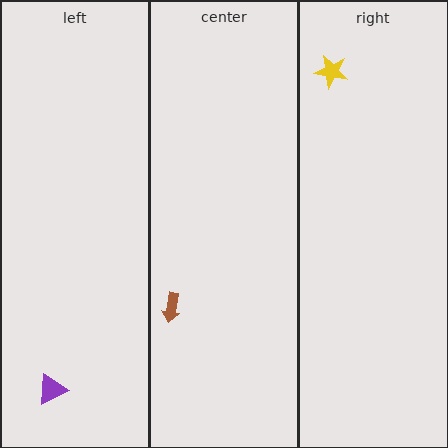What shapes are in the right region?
The yellow star.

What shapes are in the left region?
The purple triangle.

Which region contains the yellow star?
The right region.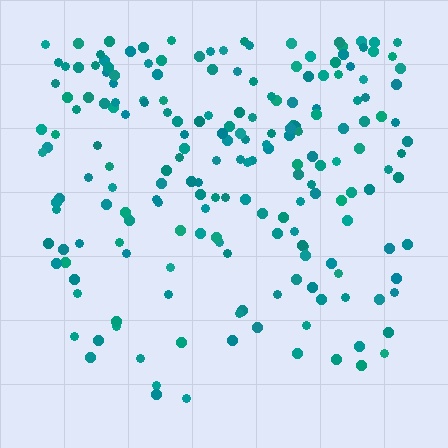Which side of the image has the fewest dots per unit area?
The bottom.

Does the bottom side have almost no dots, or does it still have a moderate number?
Still a moderate number, just noticeably fewer than the top.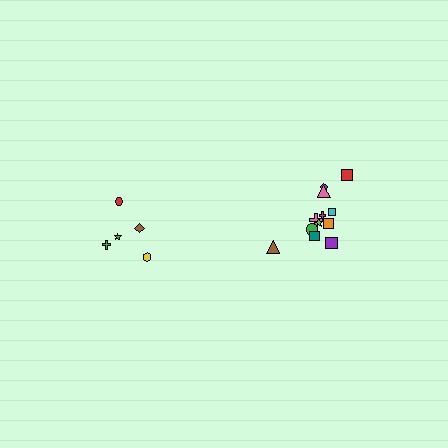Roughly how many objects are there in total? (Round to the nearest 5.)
Roughly 15 objects in total.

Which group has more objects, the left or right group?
The right group.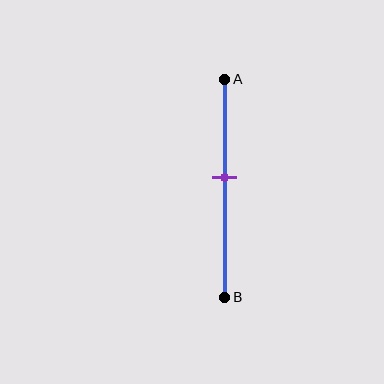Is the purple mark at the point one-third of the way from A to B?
No, the mark is at about 45% from A, not at the 33% one-third point.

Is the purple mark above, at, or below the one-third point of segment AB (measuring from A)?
The purple mark is below the one-third point of segment AB.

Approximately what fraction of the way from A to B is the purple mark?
The purple mark is approximately 45% of the way from A to B.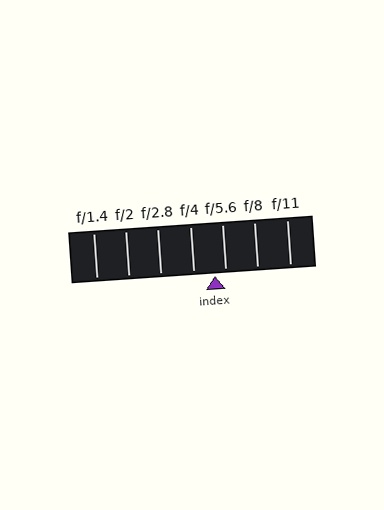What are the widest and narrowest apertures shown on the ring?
The widest aperture shown is f/1.4 and the narrowest is f/11.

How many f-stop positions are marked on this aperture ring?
There are 7 f-stop positions marked.